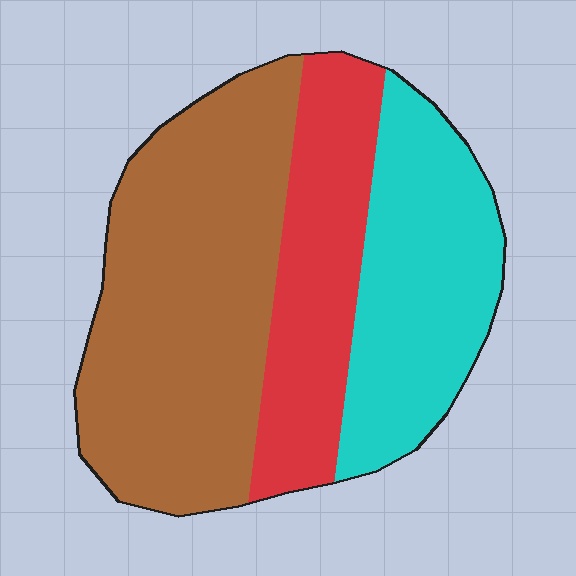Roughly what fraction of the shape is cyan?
Cyan covers about 30% of the shape.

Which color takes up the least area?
Red, at roughly 25%.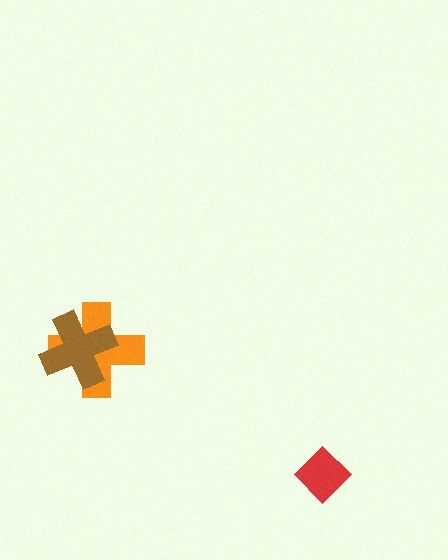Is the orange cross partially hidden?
Yes, it is partially covered by another shape.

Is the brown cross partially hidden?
No, no other shape covers it.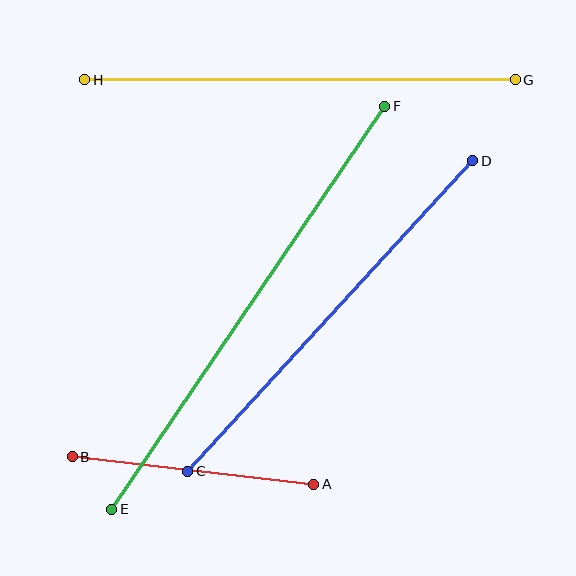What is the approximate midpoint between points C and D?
The midpoint is at approximately (330, 316) pixels.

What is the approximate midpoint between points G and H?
The midpoint is at approximately (300, 80) pixels.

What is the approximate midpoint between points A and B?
The midpoint is at approximately (193, 470) pixels.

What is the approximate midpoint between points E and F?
The midpoint is at approximately (248, 308) pixels.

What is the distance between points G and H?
The distance is approximately 431 pixels.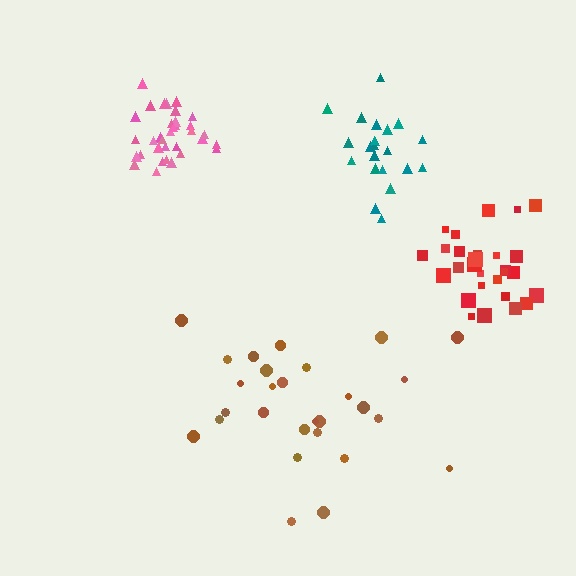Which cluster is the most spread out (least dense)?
Brown.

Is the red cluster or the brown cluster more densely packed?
Red.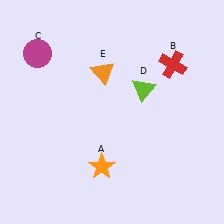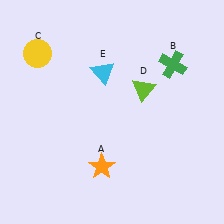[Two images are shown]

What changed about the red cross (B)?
In Image 1, B is red. In Image 2, it changed to green.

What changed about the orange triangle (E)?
In Image 1, E is orange. In Image 2, it changed to cyan.